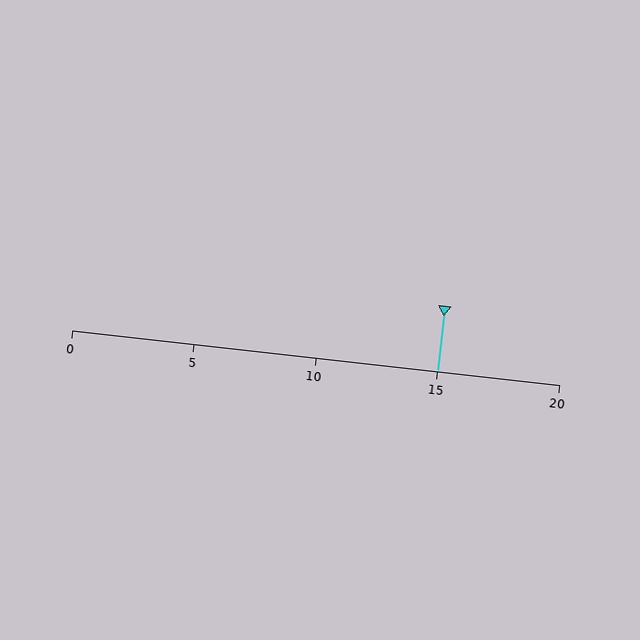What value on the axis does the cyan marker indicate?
The marker indicates approximately 15.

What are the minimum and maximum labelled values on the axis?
The axis runs from 0 to 20.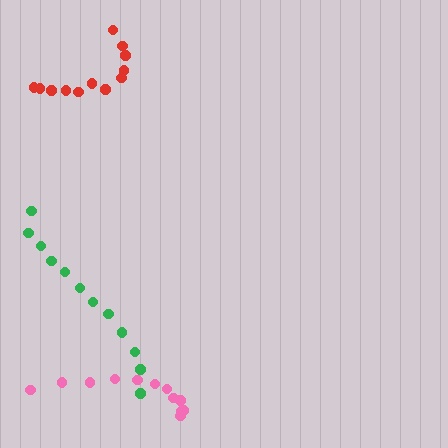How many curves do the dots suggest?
There are 3 distinct paths.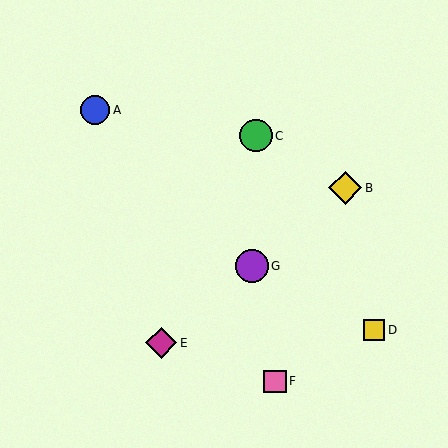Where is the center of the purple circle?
The center of the purple circle is at (252, 266).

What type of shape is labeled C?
Shape C is a green circle.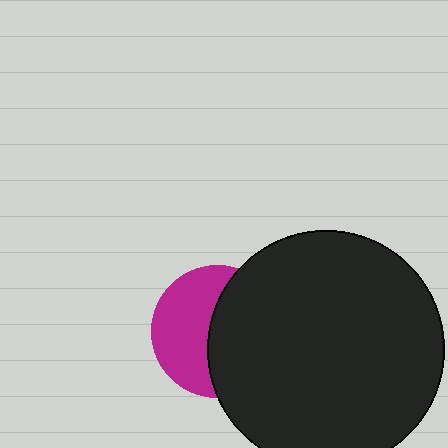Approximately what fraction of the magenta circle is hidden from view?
Roughly 52% of the magenta circle is hidden behind the black circle.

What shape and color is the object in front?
The object in front is a black circle.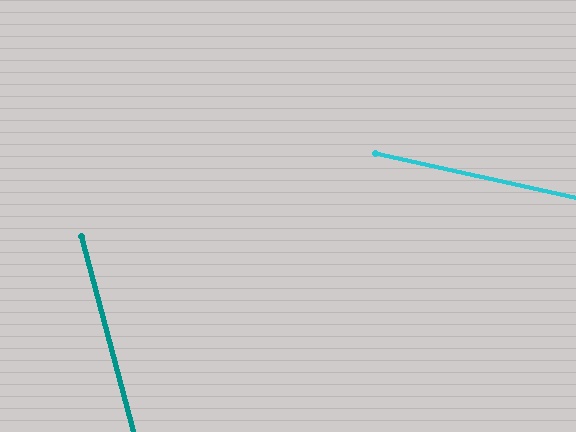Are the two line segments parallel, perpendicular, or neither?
Neither parallel nor perpendicular — they differ by about 62°.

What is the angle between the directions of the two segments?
Approximately 62 degrees.